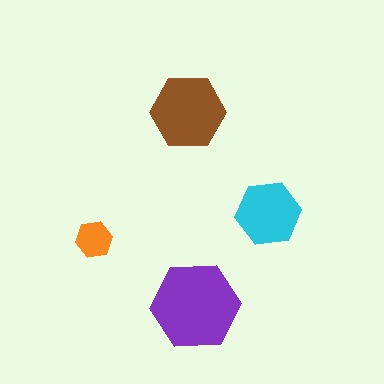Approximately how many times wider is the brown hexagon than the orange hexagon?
About 2 times wider.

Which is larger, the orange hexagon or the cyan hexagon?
The cyan one.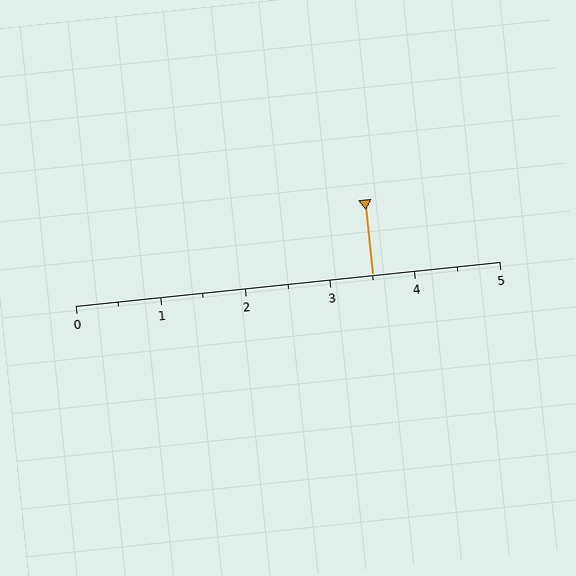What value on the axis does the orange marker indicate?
The marker indicates approximately 3.5.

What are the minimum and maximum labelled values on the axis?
The axis runs from 0 to 5.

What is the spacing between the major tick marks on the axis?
The major ticks are spaced 1 apart.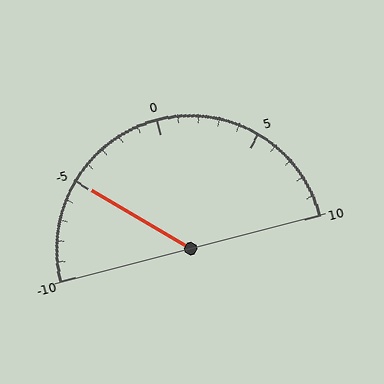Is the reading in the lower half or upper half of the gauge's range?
The reading is in the lower half of the range (-10 to 10).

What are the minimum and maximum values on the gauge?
The gauge ranges from -10 to 10.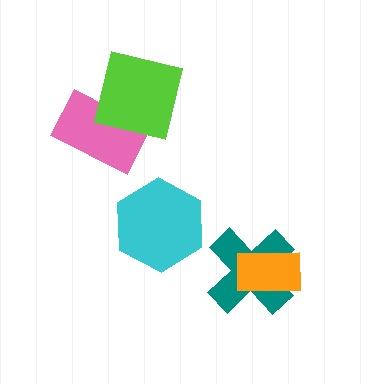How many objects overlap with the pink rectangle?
1 object overlaps with the pink rectangle.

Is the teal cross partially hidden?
Yes, it is partially covered by another shape.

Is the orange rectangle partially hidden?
No, no other shape covers it.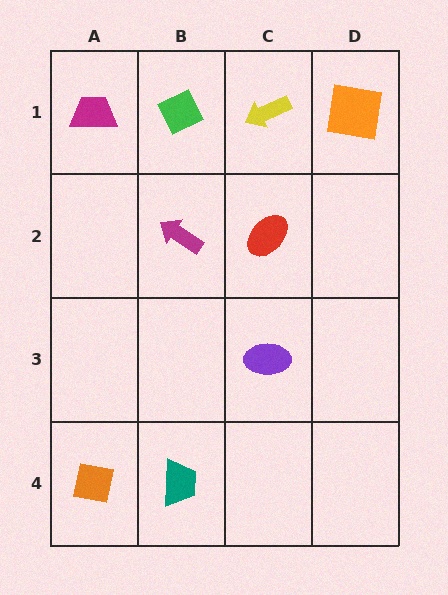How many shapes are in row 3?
1 shape.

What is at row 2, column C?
A red ellipse.